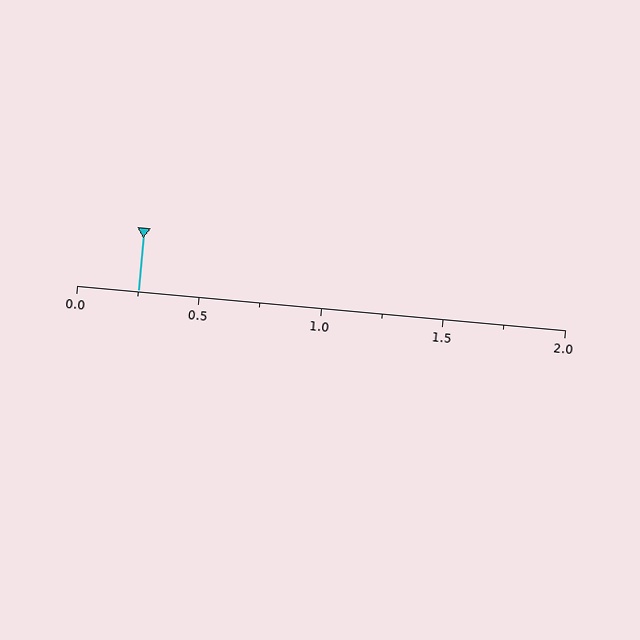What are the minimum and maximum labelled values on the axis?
The axis runs from 0.0 to 2.0.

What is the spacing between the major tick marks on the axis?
The major ticks are spaced 0.5 apart.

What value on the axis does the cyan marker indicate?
The marker indicates approximately 0.25.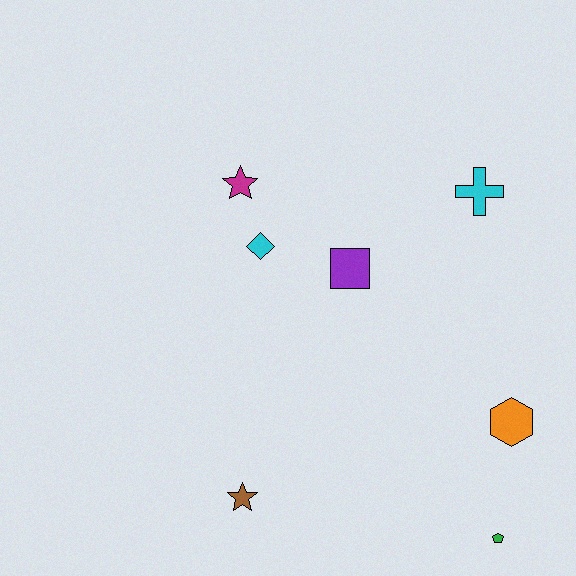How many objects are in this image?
There are 7 objects.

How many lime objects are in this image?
There are no lime objects.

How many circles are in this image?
There are no circles.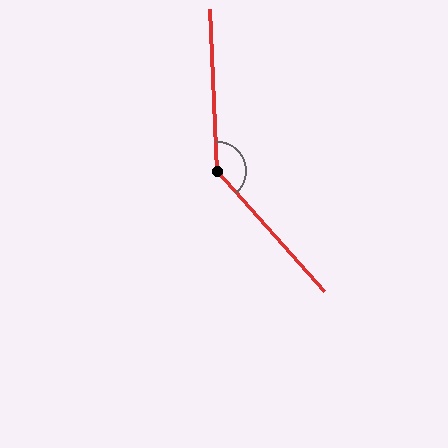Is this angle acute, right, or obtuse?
It is obtuse.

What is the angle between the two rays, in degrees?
Approximately 141 degrees.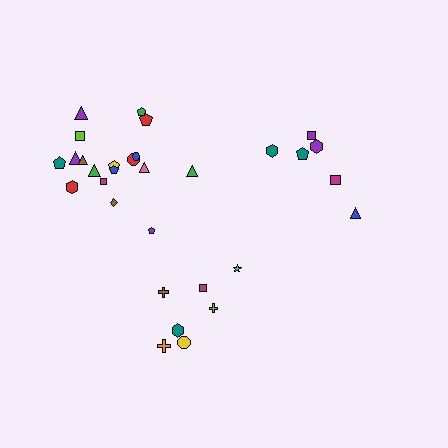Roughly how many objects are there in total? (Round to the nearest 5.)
Roughly 30 objects in total.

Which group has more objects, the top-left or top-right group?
The top-left group.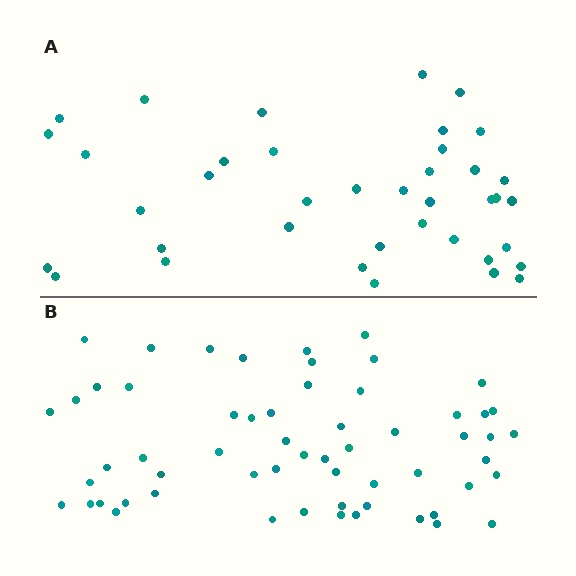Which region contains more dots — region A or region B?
Region B (the bottom region) has more dots.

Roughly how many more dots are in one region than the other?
Region B has approximately 20 more dots than region A.